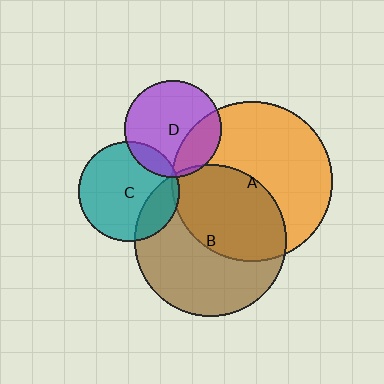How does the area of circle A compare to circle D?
Approximately 2.7 times.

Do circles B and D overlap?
Yes.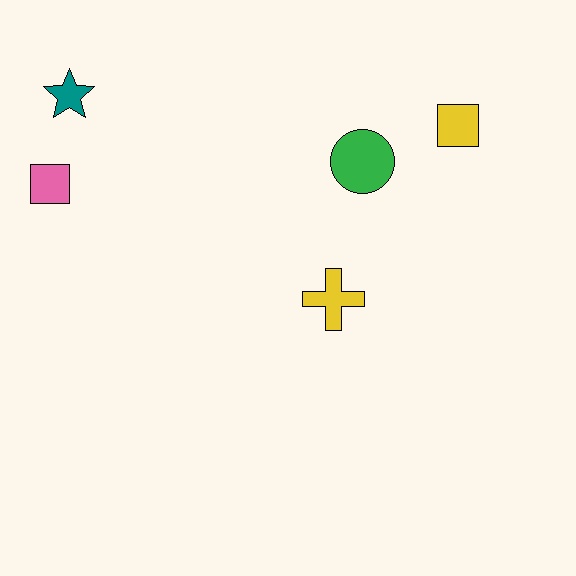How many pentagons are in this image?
There are no pentagons.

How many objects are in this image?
There are 5 objects.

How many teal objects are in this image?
There is 1 teal object.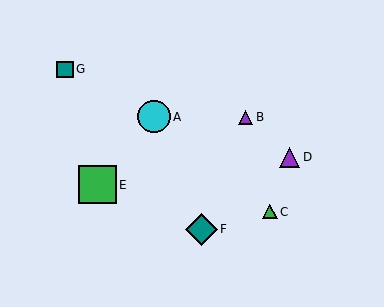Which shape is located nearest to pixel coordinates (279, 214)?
The green triangle (labeled C) at (270, 212) is nearest to that location.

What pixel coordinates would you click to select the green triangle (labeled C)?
Click at (270, 212) to select the green triangle C.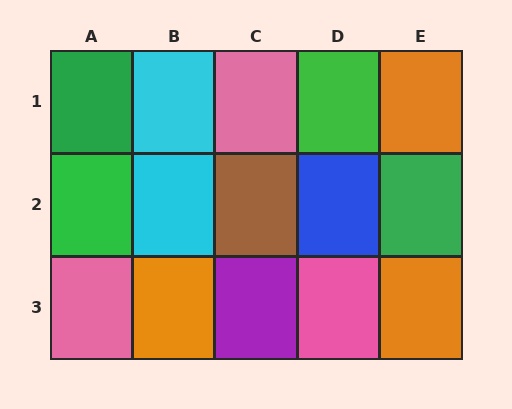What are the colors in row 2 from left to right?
Green, cyan, brown, blue, green.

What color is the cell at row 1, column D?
Green.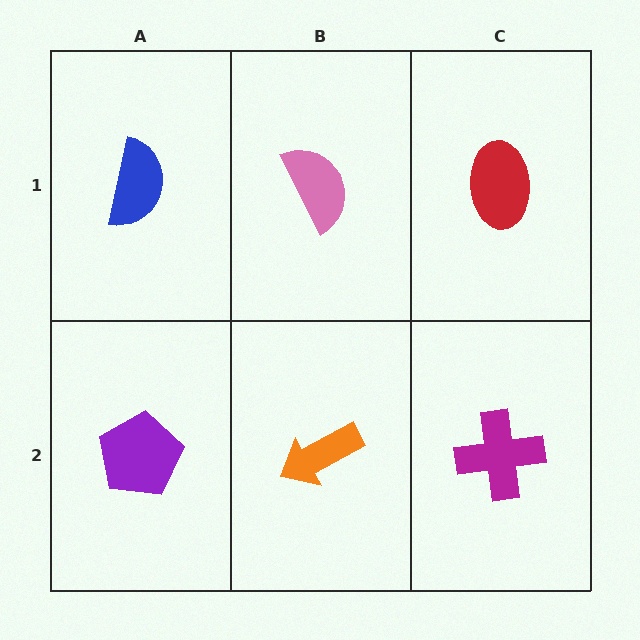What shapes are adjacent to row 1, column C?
A magenta cross (row 2, column C), a pink semicircle (row 1, column B).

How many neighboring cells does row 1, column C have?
2.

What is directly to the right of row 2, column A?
An orange arrow.